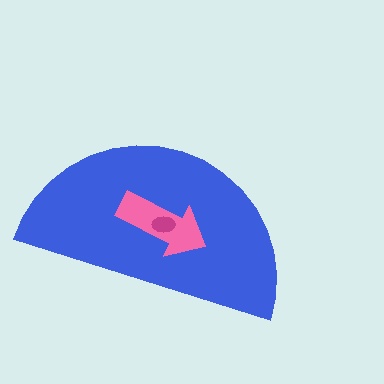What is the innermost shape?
The magenta ellipse.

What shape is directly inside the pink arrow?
The magenta ellipse.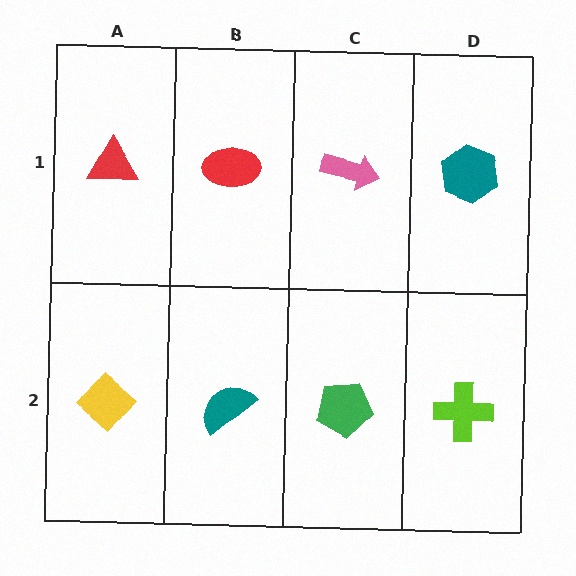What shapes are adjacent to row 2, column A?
A red triangle (row 1, column A), a teal semicircle (row 2, column B).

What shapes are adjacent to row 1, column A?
A yellow diamond (row 2, column A), a red ellipse (row 1, column B).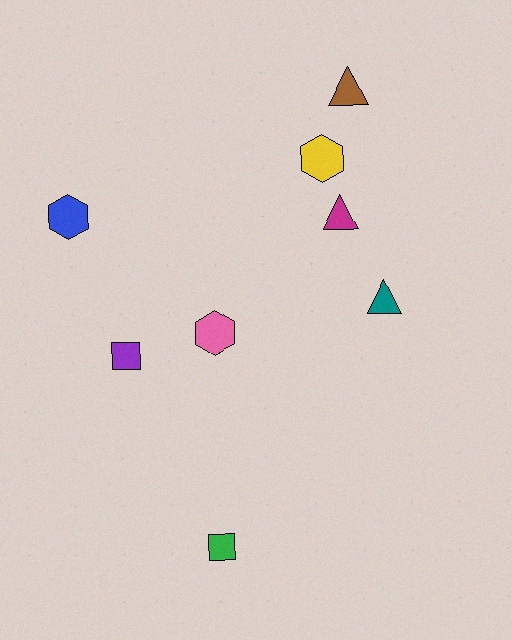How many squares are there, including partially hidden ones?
There are 2 squares.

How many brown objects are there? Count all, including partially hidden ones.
There is 1 brown object.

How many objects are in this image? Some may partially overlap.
There are 8 objects.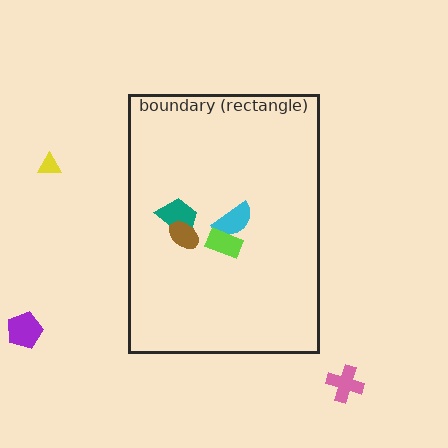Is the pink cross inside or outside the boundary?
Outside.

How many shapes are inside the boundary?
4 inside, 3 outside.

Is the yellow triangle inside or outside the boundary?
Outside.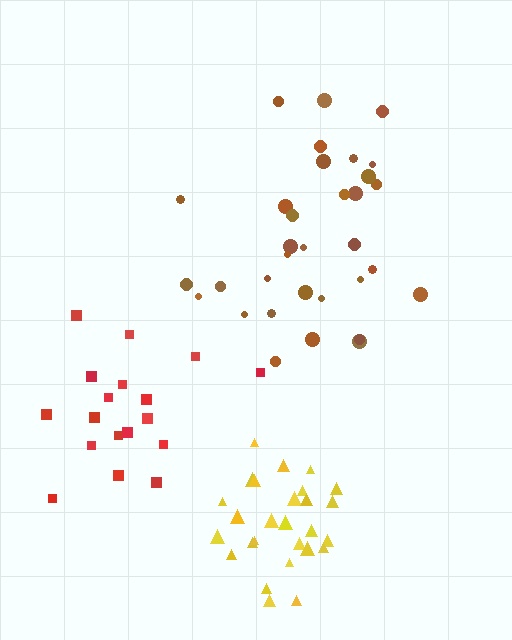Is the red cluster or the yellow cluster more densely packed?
Yellow.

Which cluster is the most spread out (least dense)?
Red.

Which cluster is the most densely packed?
Yellow.